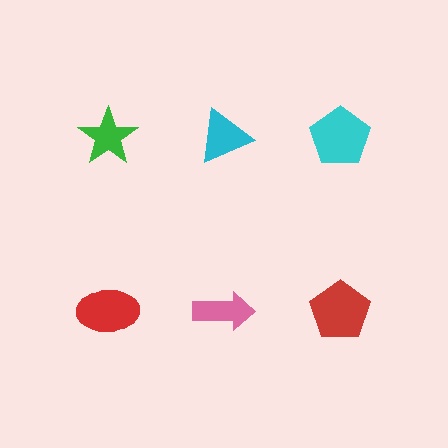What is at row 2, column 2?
A pink arrow.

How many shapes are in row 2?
3 shapes.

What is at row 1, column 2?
A cyan triangle.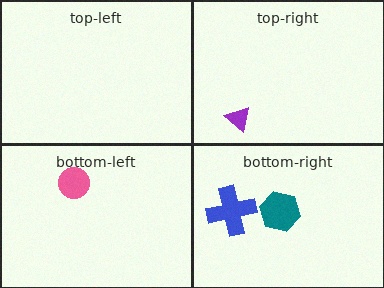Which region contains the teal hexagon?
The bottom-right region.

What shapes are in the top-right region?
The purple triangle.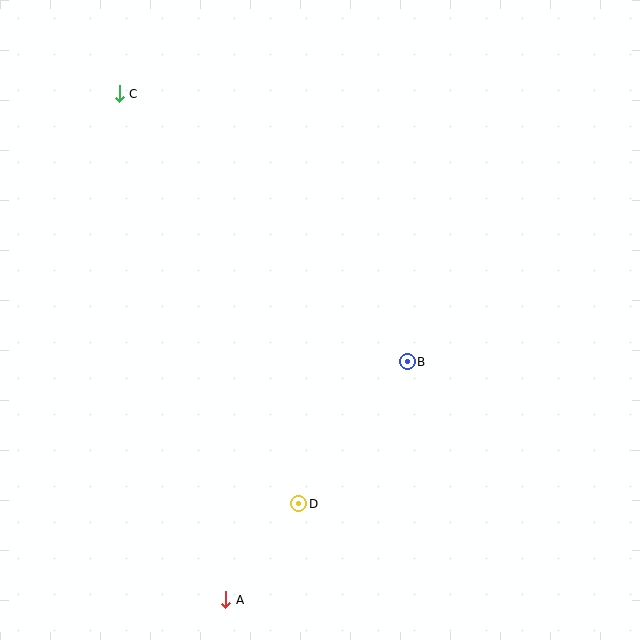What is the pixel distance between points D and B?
The distance between D and B is 179 pixels.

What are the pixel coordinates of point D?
Point D is at (299, 504).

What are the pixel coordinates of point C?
Point C is at (119, 94).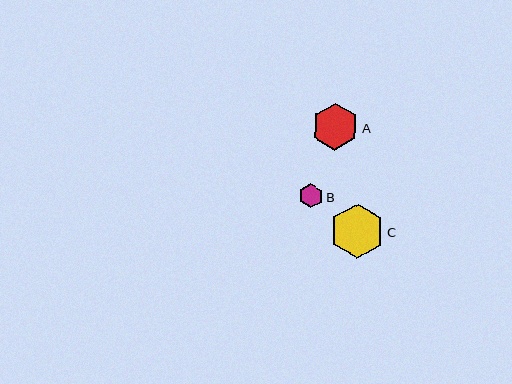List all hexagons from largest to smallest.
From largest to smallest: C, A, B.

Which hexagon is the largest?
Hexagon C is the largest with a size of approximately 54 pixels.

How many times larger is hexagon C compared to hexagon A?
Hexagon C is approximately 1.2 times the size of hexagon A.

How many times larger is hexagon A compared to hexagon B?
Hexagon A is approximately 2.0 times the size of hexagon B.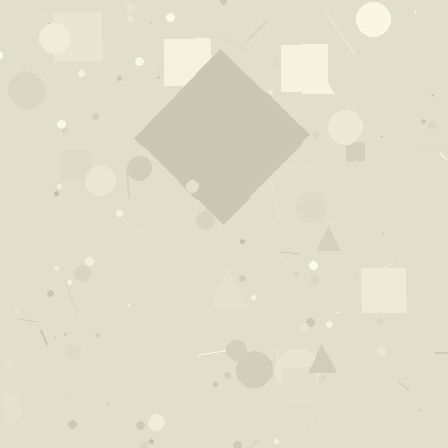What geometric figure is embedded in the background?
A diamond is embedded in the background.